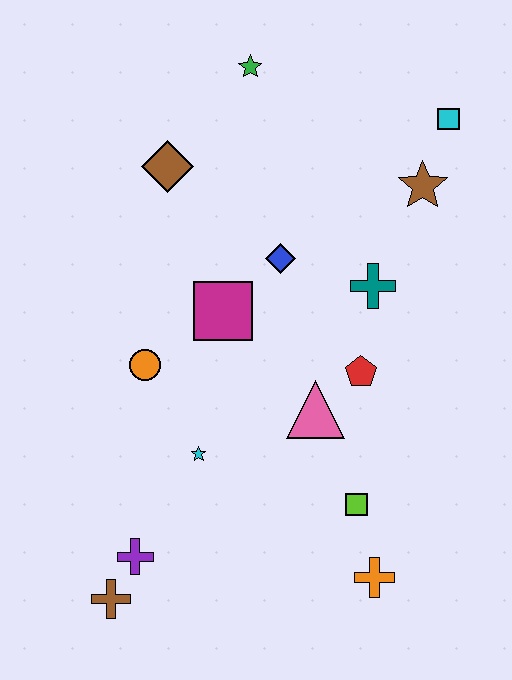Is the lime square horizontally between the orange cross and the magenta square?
Yes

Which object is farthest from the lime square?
The green star is farthest from the lime square.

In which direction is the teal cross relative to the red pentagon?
The teal cross is above the red pentagon.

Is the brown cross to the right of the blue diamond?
No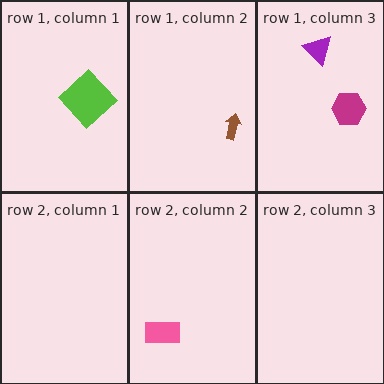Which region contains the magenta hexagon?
The row 1, column 3 region.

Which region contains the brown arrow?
The row 1, column 2 region.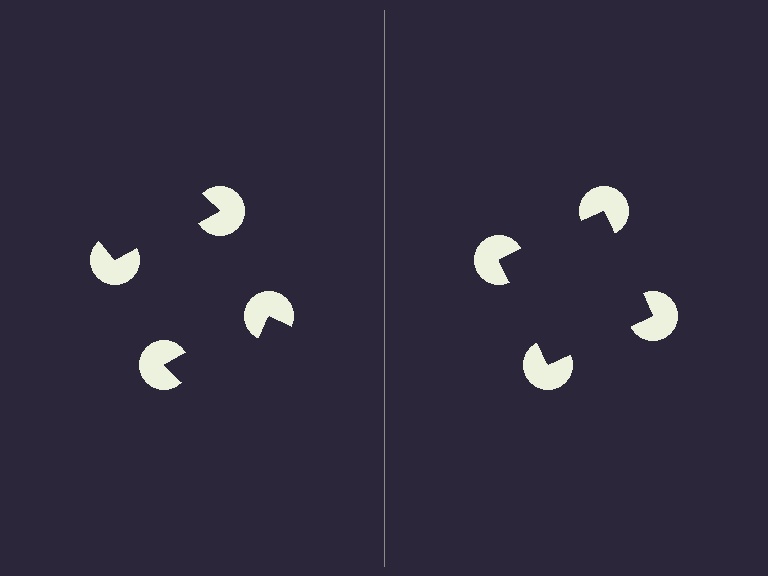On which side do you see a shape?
An illusory square appears on the right side. On the left side the wedge cuts are rotated, so no coherent shape forms.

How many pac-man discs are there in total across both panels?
8 — 4 on each side.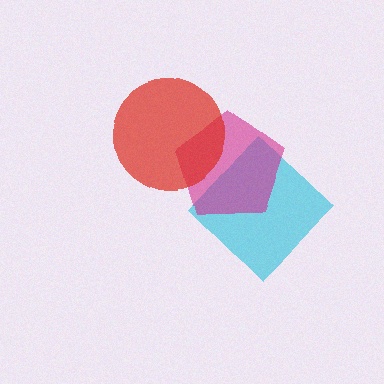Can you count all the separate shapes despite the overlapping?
Yes, there are 3 separate shapes.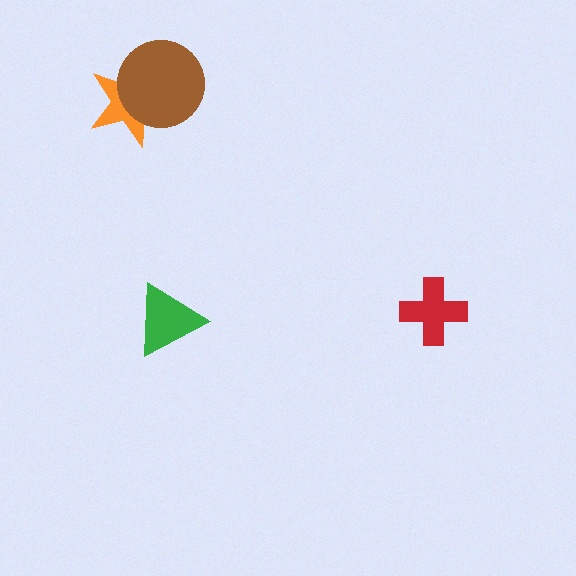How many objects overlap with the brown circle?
1 object overlaps with the brown circle.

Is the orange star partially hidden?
Yes, it is partially covered by another shape.